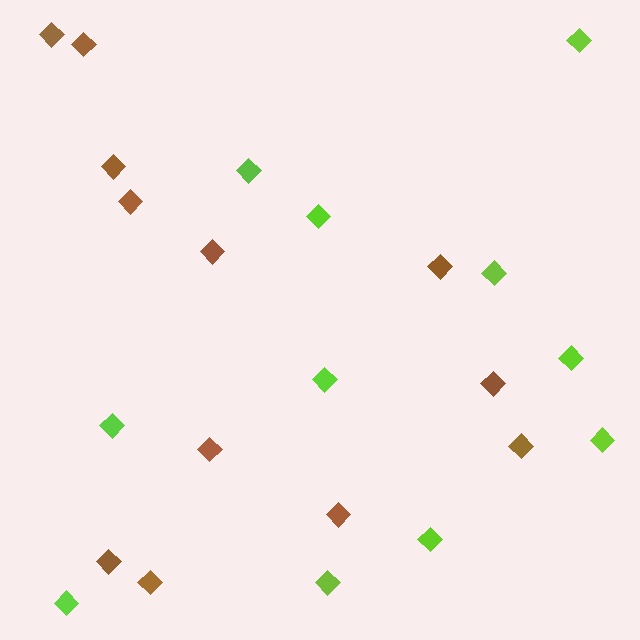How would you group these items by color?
There are 2 groups: one group of brown diamonds (12) and one group of lime diamonds (11).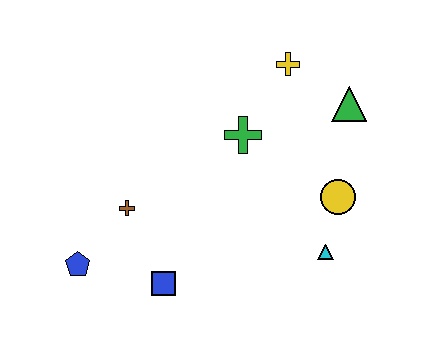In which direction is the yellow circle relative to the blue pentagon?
The yellow circle is to the right of the blue pentagon.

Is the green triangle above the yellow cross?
No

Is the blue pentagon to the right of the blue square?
No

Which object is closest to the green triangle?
The yellow cross is closest to the green triangle.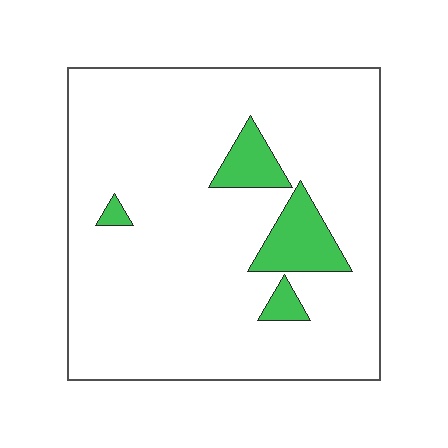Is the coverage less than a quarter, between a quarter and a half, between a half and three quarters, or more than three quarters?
Less than a quarter.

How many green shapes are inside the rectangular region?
4.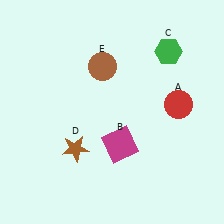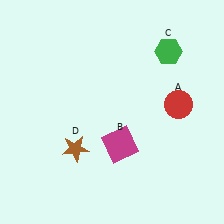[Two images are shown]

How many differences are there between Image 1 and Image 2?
There is 1 difference between the two images.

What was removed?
The brown circle (E) was removed in Image 2.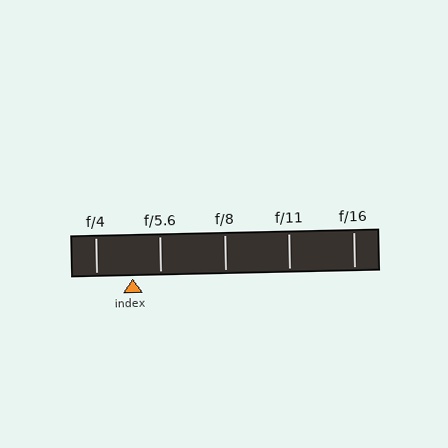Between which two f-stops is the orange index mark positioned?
The index mark is between f/4 and f/5.6.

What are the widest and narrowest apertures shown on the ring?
The widest aperture shown is f/4 and the narrowest is f/16.